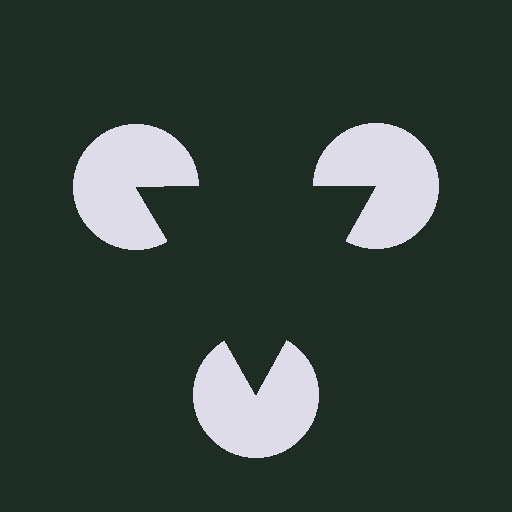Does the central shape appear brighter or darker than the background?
It typically appears slightly darker than the background, even though no actual brightness change is drawn.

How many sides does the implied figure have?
3 sides.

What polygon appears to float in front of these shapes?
An illusory triangle — its edges are inferred from the aligned wedge cuts in the pac-man discs, not physically drawn.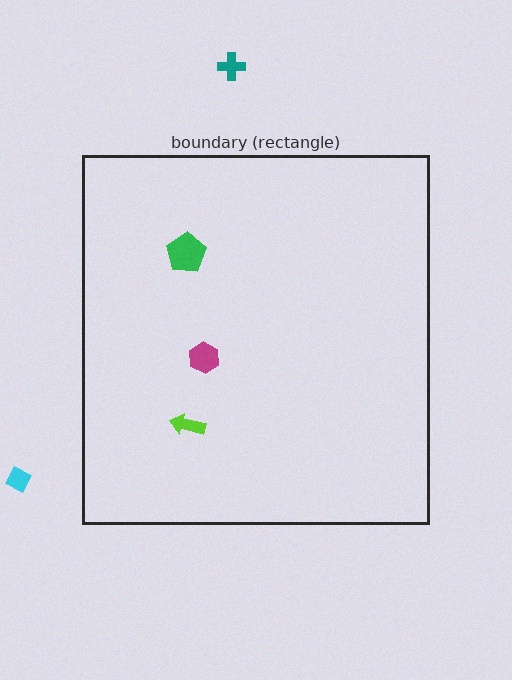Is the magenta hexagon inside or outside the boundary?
Inside.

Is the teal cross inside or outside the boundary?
Outside.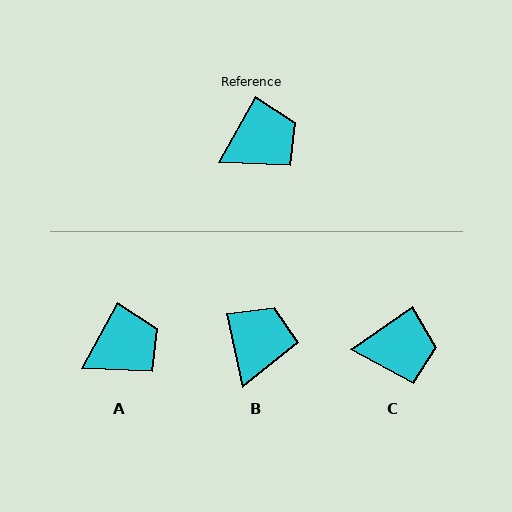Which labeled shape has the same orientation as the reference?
A.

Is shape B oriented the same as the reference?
No, it is off by about 41 degrees.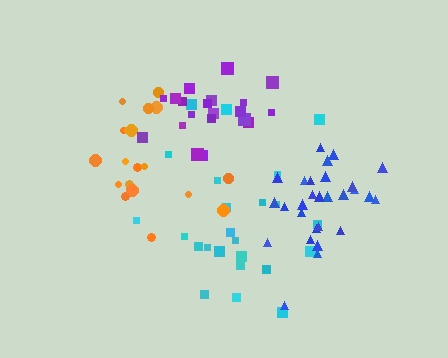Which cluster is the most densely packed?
Blue.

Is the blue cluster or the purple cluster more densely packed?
Blue.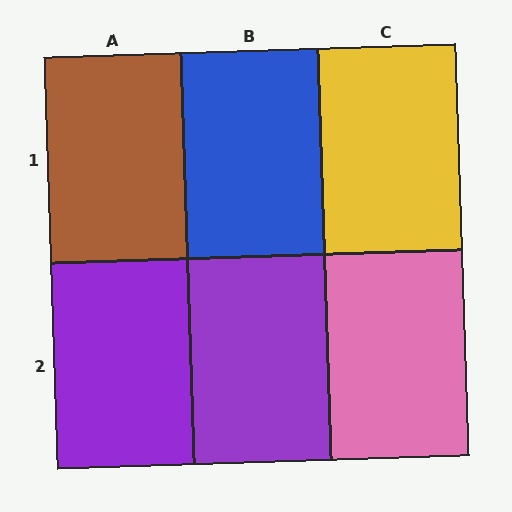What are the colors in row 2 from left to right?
Purple, purple, pink.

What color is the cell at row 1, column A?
Brown.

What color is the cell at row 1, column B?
Blue.